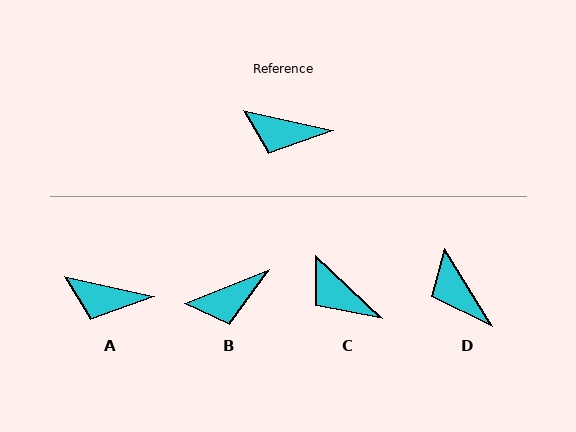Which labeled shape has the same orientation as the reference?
A.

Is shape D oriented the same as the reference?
No, it is off by about 46 degrees.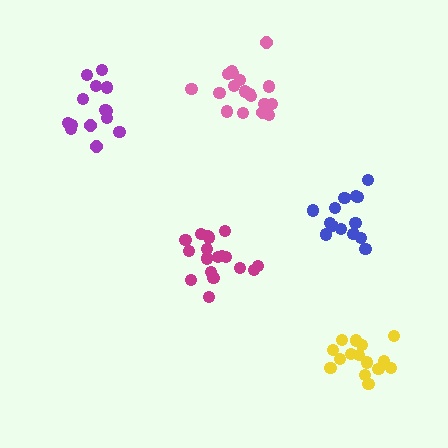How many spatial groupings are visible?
There are 5 spatial groupings.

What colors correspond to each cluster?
The clusters are colored: blue, pink, yellow, magenta, purple.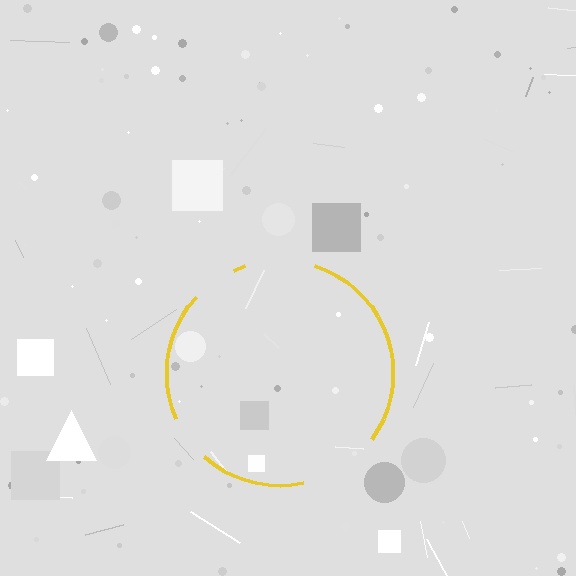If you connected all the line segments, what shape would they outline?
They would outline a circle.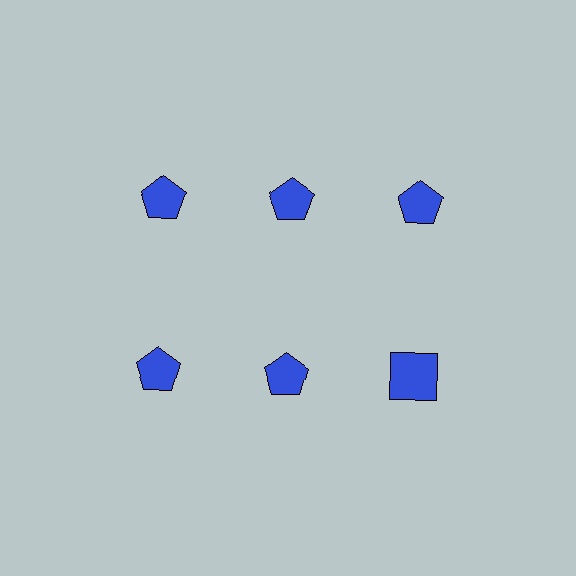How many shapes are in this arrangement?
There are 6 shapes arranged in a grid pattern.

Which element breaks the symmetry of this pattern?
The blue square in the second row, center column breaks the symmetry. All other shapes are blue pentagons.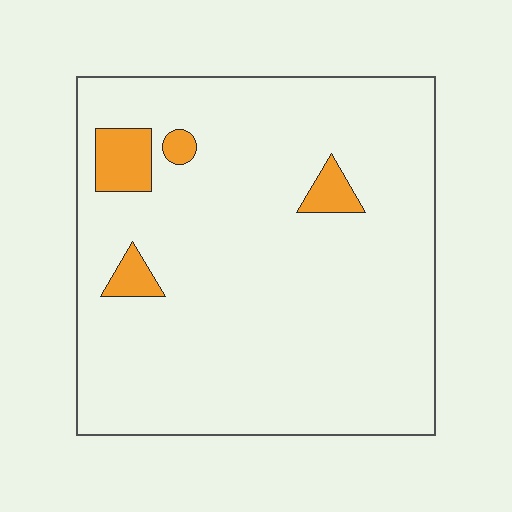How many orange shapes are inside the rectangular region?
4.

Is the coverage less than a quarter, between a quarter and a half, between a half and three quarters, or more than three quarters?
Less than a quarter.